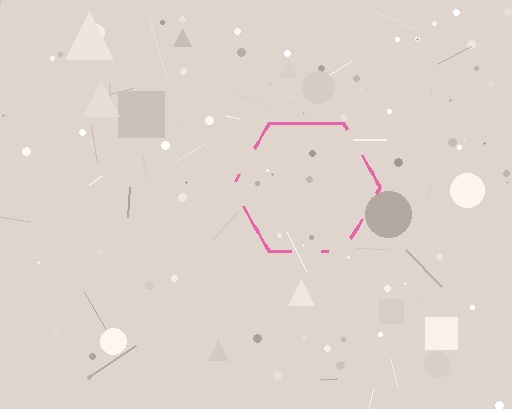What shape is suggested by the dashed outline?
The dashed outline suggests a hexagon.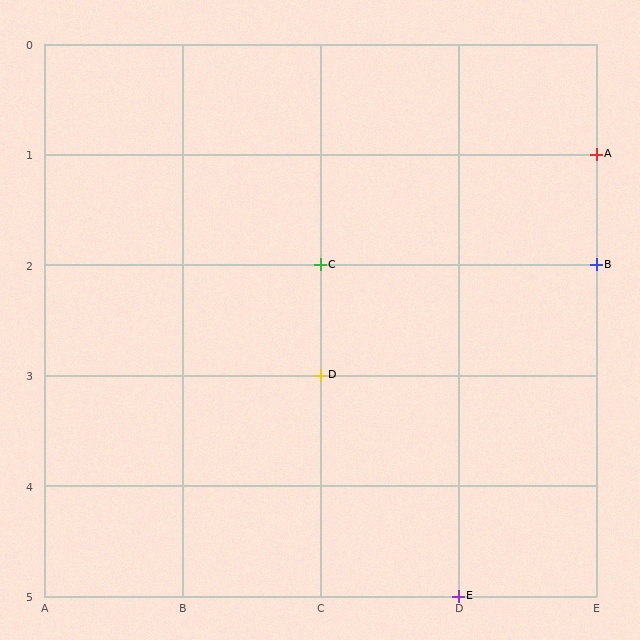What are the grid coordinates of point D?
Point D is at grid coordinates (C, 3).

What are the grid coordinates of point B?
Point B is at grid coordinates (E, 2).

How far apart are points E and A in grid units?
Points E and A are 1 column and 4 rows apart (about 4.1 grid units diagonally).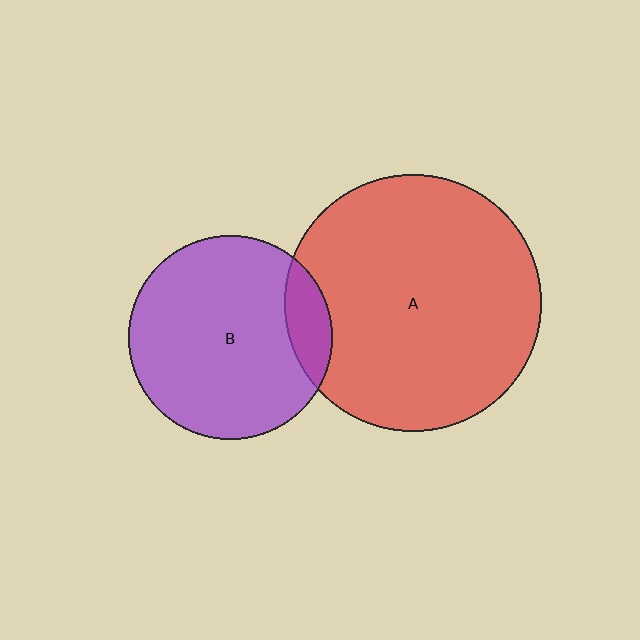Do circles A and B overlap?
Yes.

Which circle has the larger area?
Circle A (red).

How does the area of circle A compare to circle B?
Approximately 1.6 times.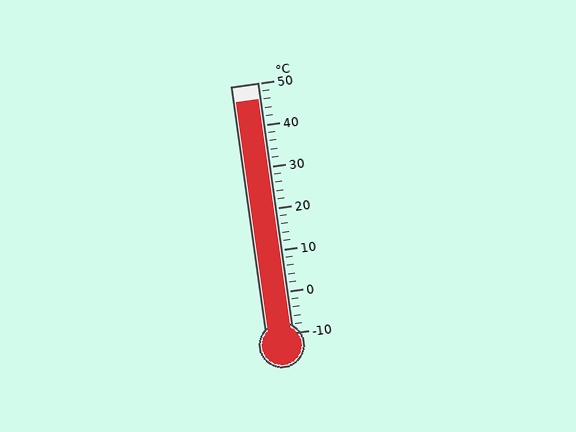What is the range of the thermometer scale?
The thermometer scale ranges from -10°C to 50°C.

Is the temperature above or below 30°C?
The temperature is above 30°C.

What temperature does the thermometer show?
The thermometer shows approximately 46°C.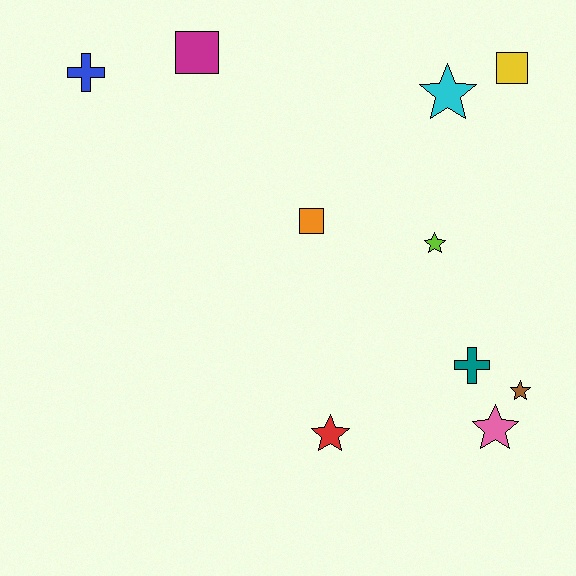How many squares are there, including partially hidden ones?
There are 3 squares.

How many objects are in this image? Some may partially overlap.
There are 10 objects.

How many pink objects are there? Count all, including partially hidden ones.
There is 1 pink object.